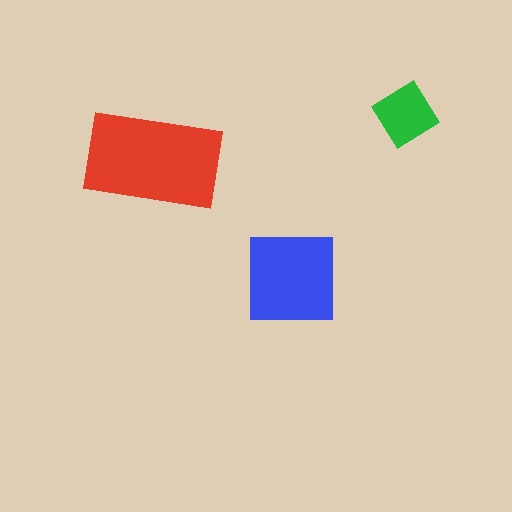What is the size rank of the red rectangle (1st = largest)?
1st.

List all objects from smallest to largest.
The green diamond, the blue square, the red rectangle.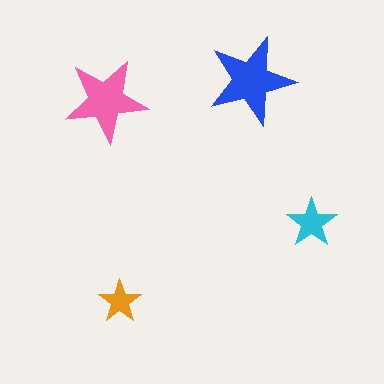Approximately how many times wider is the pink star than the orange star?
About 2 times wider.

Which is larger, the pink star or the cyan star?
The pink one.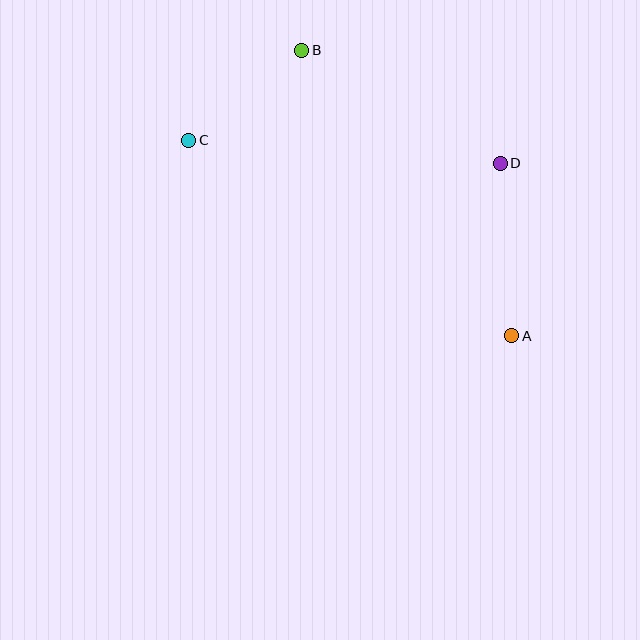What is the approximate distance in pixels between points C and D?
The distance between C and D is approximately 312 pixels.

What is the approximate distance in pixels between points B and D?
The distance between B and D is approximately 228 pixels.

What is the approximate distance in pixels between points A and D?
The distance between A and D is approximately 173 pixels.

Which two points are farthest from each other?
Points A and C are farthest from each other.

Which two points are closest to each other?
Points B and C are closest to each other.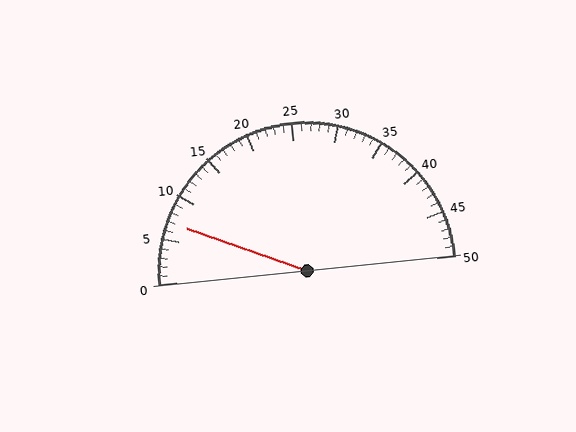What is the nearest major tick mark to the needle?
The nearest major tick mark is 5.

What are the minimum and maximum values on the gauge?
The gauge ranges from 0 to 50.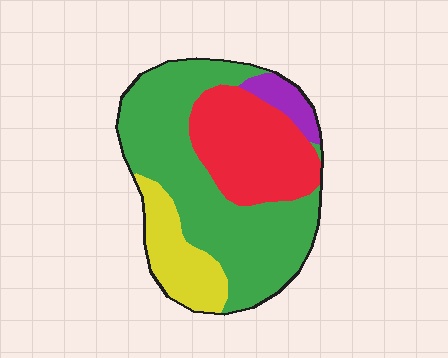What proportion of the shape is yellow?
Yellow takes up about one sixth (1/6) of the shape.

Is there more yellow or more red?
Red.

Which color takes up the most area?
Green, at roughly 50%.